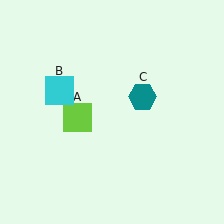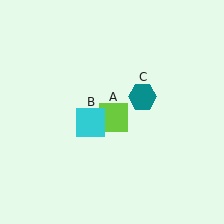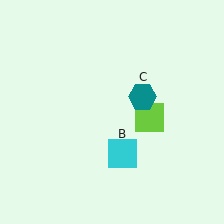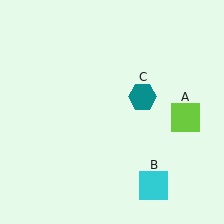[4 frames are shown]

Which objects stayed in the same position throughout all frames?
Teal hexagon (object C) remained stationary.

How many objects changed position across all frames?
2 objects changed position: lime square (object A), cyan square (object B).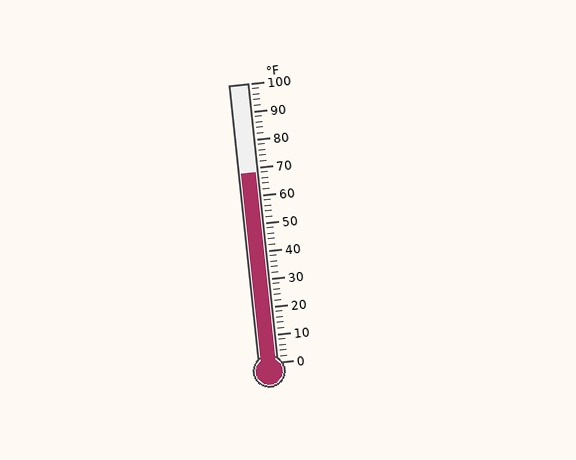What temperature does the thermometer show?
The thermometer shows approximately 68°F.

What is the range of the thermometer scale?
The thermometer scale ranges from 0°F to 100°F.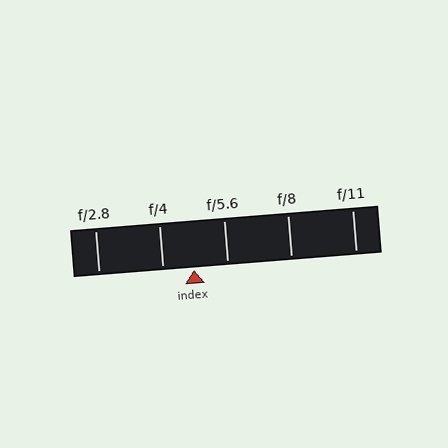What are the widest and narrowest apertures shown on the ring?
The widest aperture shown is f/2.8 and the narrowest is f/11.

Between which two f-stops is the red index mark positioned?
The index mark is between f/4 and f/5.6.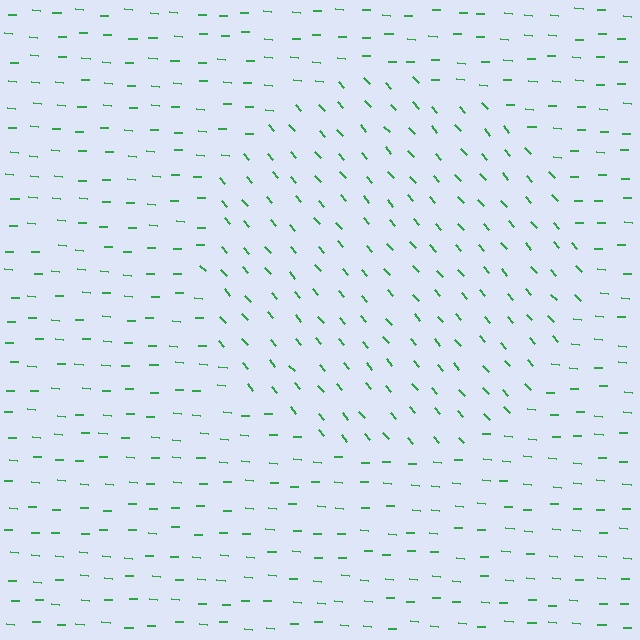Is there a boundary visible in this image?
Yes, there is a texture boundary formed by a change in line orientation.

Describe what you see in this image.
The image is filled with small green line segments. A circle region in the image has lines oriented differently from the surrounding lines, creating a visible texture boundary.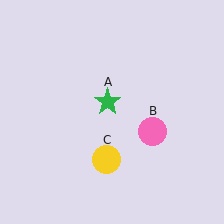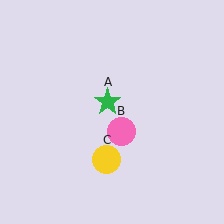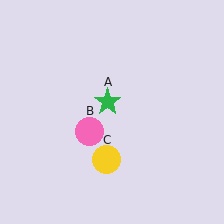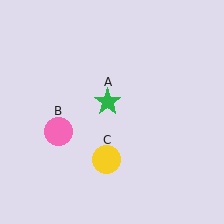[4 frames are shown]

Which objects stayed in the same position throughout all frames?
Green star (object A) and yellow circle (object C) remained stationary.